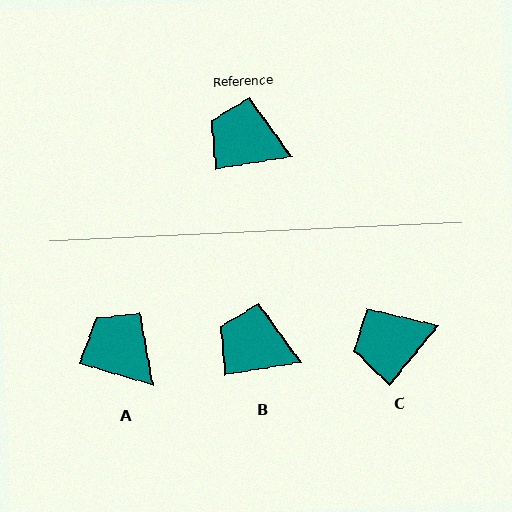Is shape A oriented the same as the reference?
No, it is off by about 26 degrees.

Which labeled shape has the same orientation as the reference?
B.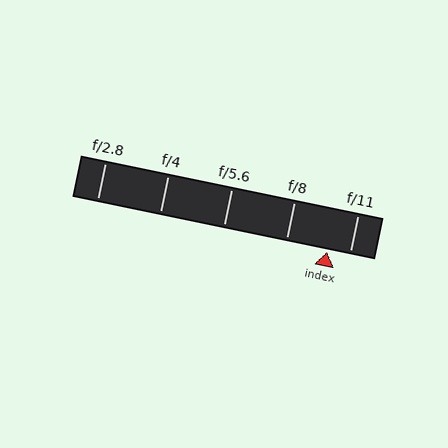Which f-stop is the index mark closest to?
The index mark is closest to f/11.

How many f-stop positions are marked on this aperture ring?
There are 5 f-stop positions marked.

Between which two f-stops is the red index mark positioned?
The index mark is between f/8 and f/11.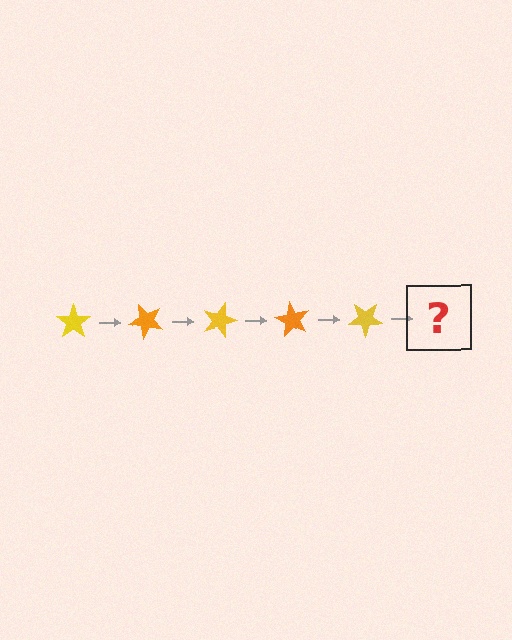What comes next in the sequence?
The next element should be an orange star, rotated 225 degrees from the start.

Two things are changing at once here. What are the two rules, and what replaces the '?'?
The two rules are that it rotates 45 degrees each step and the color cycles through yellow and orange. The '?' should be an orange star, rotated 225 degrees from the start.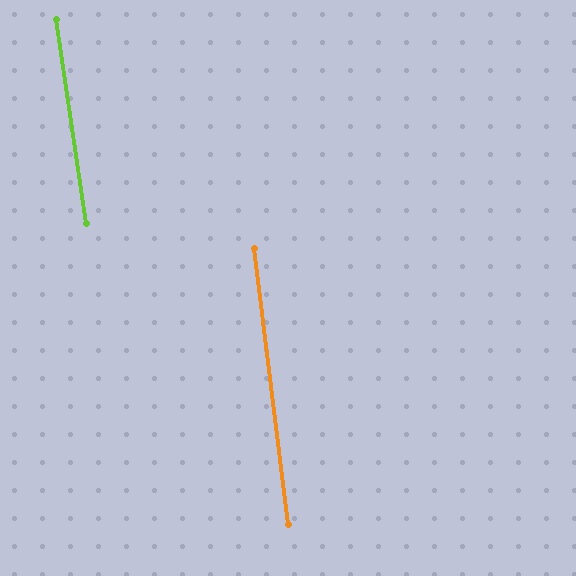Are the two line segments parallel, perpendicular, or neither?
Parallel — their directions differ by only 1.4°.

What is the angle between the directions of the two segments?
Approximately 1 degree.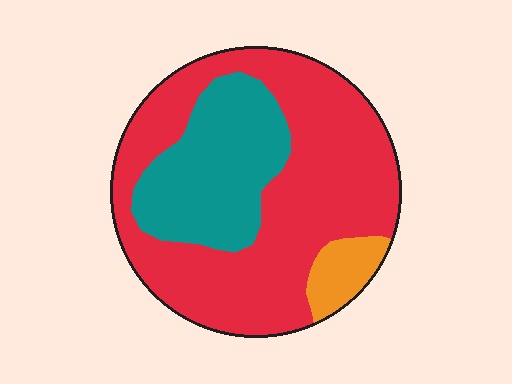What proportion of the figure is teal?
Teal covers about 30% of the figure.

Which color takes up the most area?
Red, at roughly 65%.